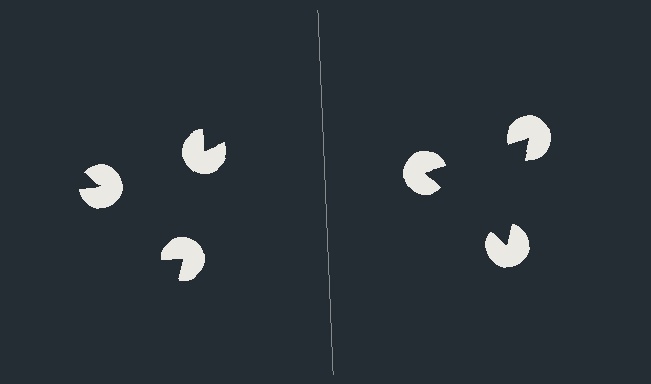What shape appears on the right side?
An illusory triangle.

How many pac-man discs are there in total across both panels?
6 — 3 on each side.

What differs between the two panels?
The pac-man discs are positioned identically on both sides; only the wedge orientations differ. On the right they align to a triangle; on the left they are misaligned.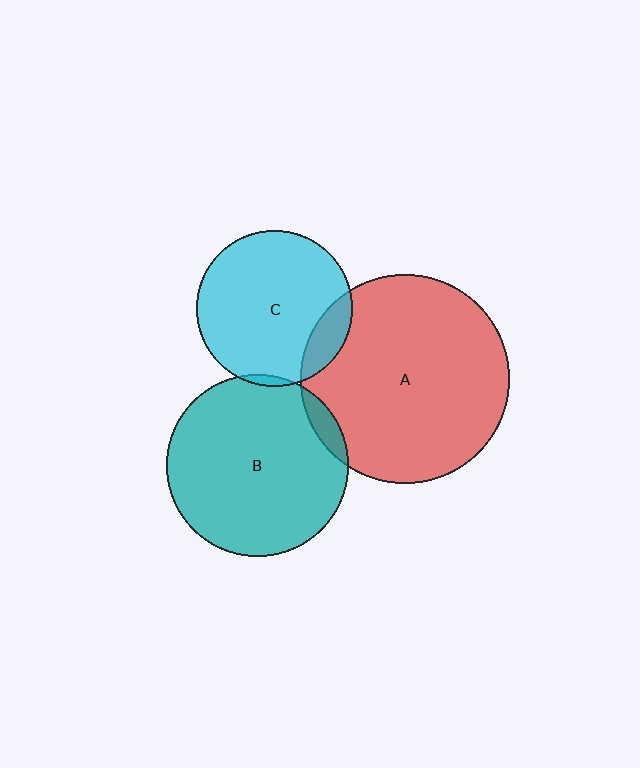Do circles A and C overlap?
Yes.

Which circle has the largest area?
Circle A (red).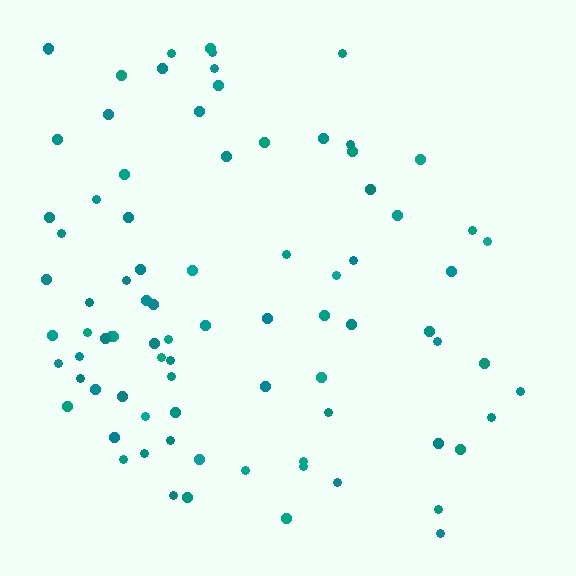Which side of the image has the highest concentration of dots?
The left.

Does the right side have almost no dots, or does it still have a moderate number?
Still a moderate number, just noticeably fewer than the left.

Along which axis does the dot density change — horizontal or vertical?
Horizontal.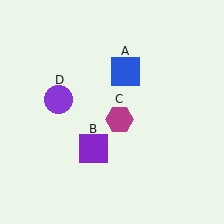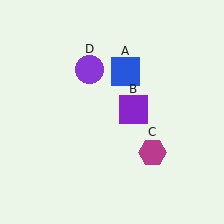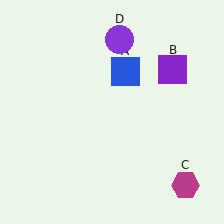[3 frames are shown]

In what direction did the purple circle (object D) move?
The purple circle (object D) moved up and to the right.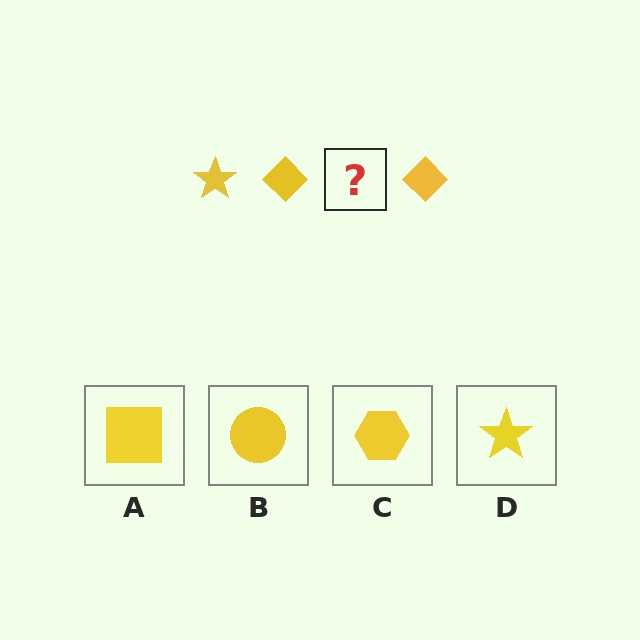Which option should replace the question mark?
Option D.